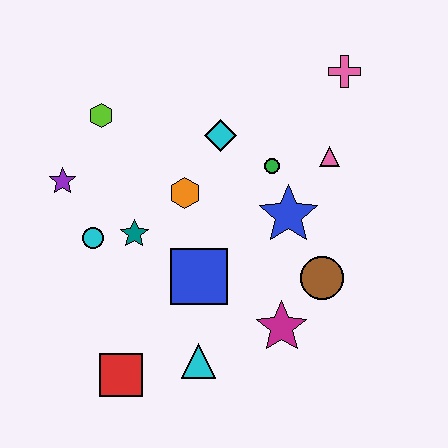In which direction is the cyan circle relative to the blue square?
The cyan circle is to the left of the blue square.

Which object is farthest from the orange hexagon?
The pink cross is farthest from the orange hexagon.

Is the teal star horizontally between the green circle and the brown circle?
No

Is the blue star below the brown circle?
No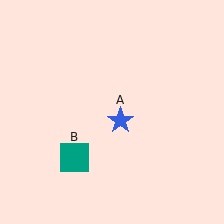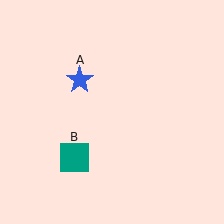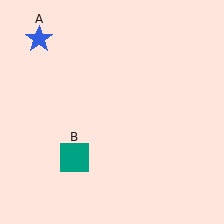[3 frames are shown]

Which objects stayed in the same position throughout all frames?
Teal square (object B) remained stationary.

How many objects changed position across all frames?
1 object changed position: blue star (object A).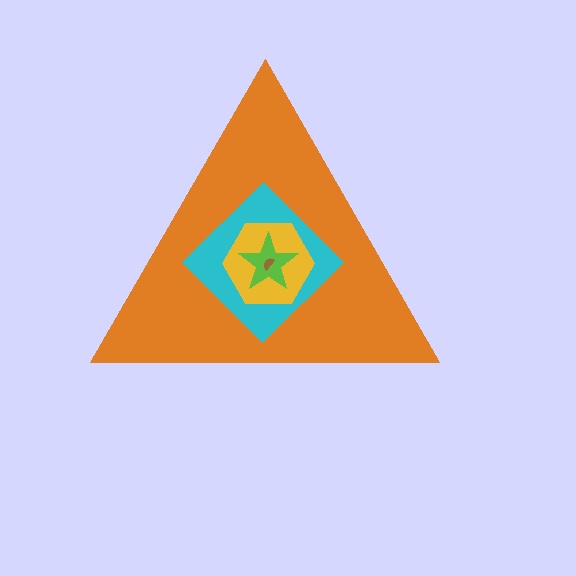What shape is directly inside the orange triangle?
The cyan diamond.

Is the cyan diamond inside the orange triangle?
Yes.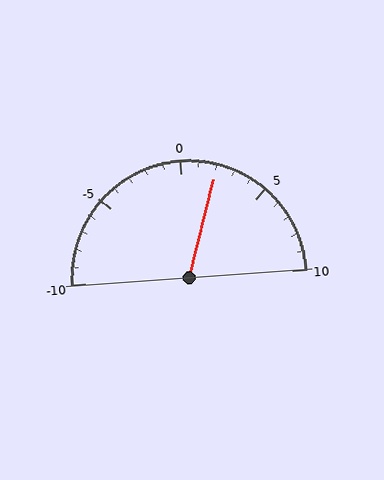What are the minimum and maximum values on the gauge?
The gauge ranges from -10 to 10.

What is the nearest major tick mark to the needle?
The nearest major tick mark is 0.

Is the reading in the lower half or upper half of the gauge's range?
The reading is in the upper half of the range (-10 to 10).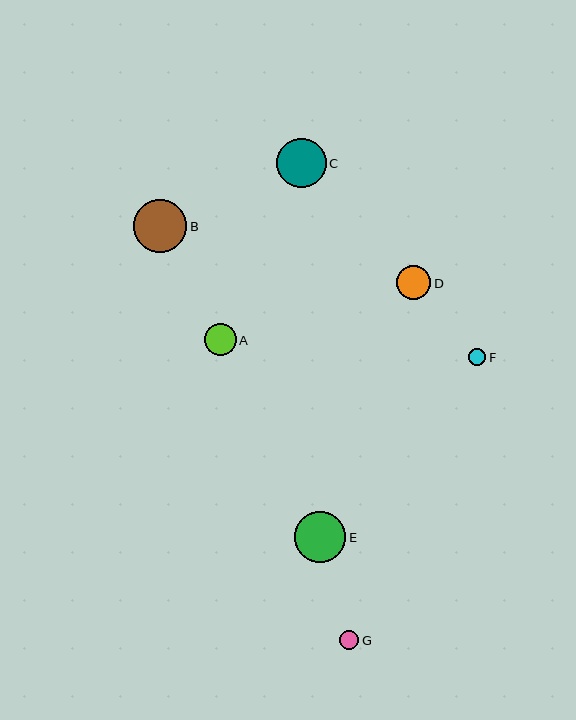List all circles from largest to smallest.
From largest to smallest: B, E, C, D, A, G, F.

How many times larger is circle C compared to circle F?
Circle C is approximately 2.9 times the size of circle F.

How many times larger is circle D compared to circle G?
Circle D is approximately 1.8 times the size of circle G.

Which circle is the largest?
Circle B is the largest with a size of approximately 53 pixels.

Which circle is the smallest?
Circle F is the smallest with a size of approximately 17 pixels.